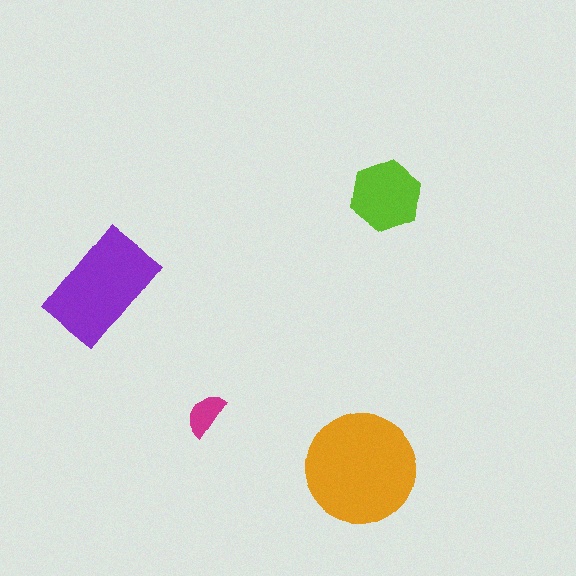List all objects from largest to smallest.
The orange circle, the purple rectangle, the lime hexagon, the magenta semicircle.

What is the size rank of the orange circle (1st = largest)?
1st.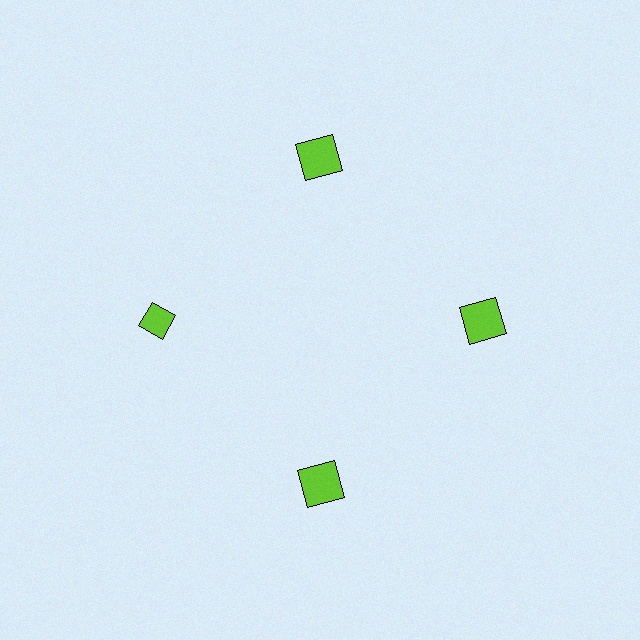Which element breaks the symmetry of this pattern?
The lime diamond at roughly the 9 o'clock position breaks the symmetry. All other shapes are lime squares.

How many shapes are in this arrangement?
There are 4 shapes arranged in a ring pattern.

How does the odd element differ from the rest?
It has a different shape: diamond instead of square.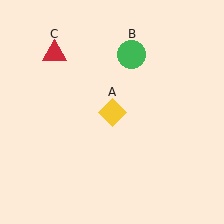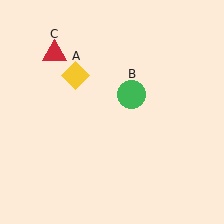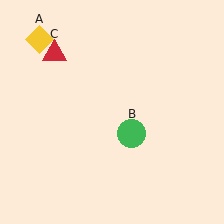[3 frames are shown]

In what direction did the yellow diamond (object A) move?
The yellow diamond (object A) moved up and to the left.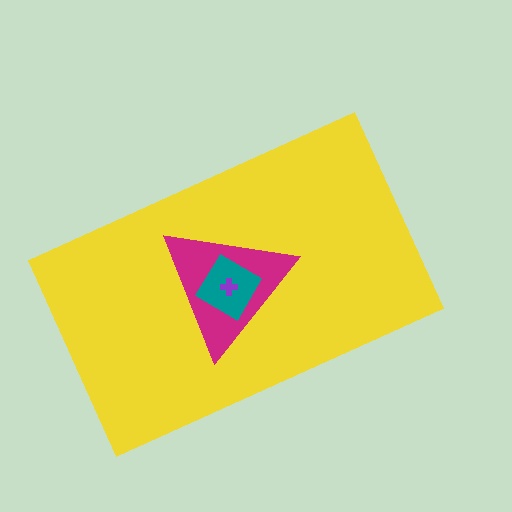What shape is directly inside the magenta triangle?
The teal diamond.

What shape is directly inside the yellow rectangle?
The magenta triangle.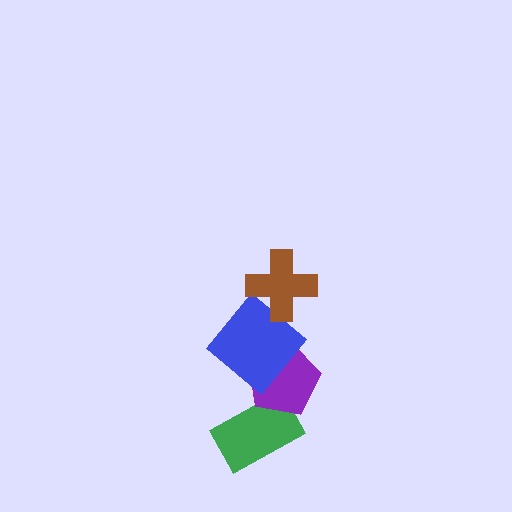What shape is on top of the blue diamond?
The brown cross is on top of the blue diamond.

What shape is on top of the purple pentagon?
The blue diamond is on top of the purple pentagon.